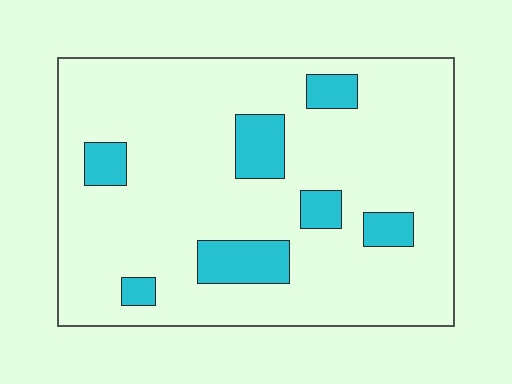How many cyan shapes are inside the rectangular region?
7.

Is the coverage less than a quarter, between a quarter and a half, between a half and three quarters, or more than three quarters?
Less than a quarter.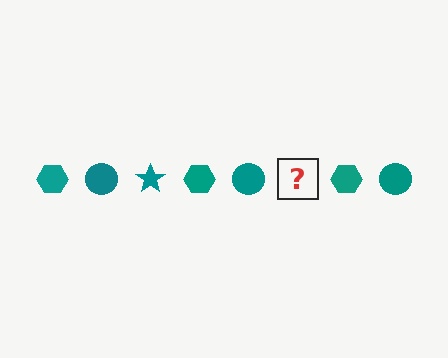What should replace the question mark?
The question mark should be replaced with a teal star.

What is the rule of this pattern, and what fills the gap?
The rule is that the pattern cycles through hexagon, circle, star shapes in teal. The gap should be filled with a teal star.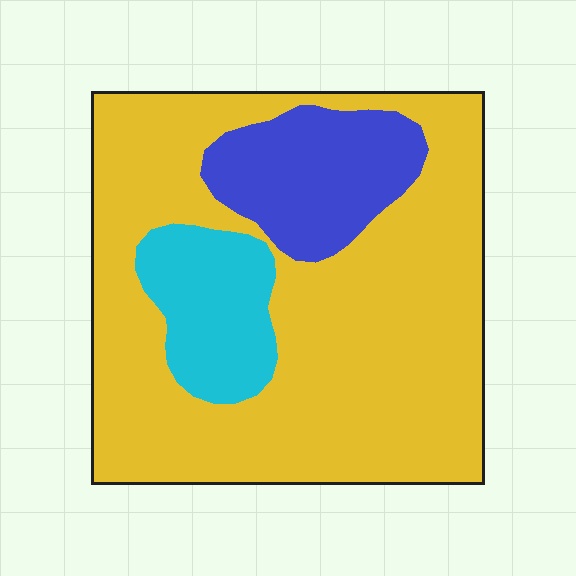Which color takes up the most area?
Yellow, at roughly 70%.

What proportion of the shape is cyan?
Cyan covers around 15% of the shape.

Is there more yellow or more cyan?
Yellow.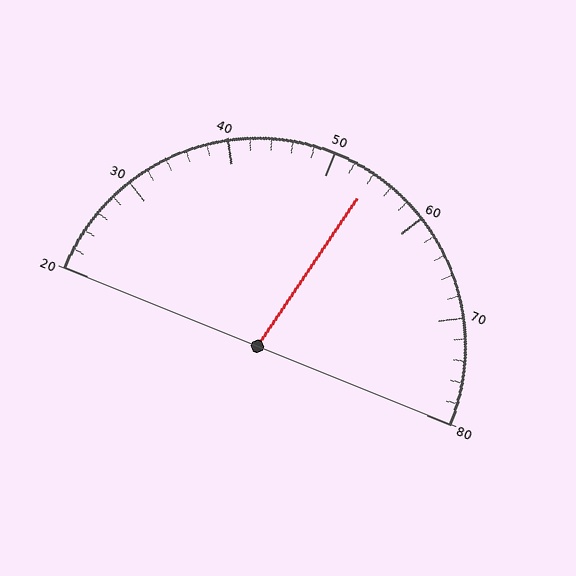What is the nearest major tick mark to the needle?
The nearest major tick mark is 50.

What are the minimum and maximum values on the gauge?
The gauge ranges from 20 to 80.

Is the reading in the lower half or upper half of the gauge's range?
The reading is in the upper half of the range (20 to 80).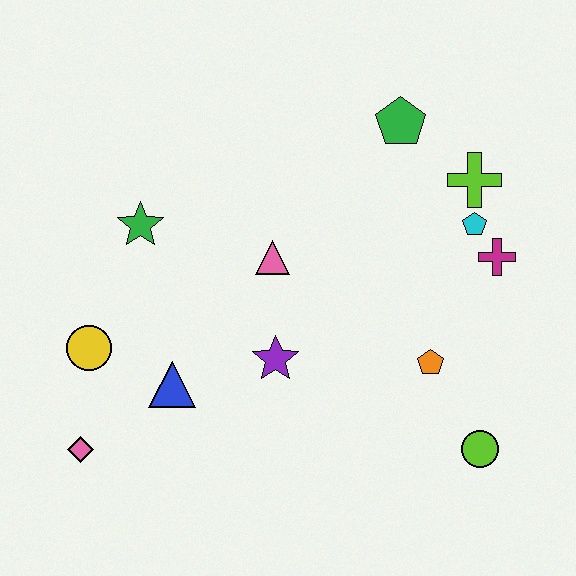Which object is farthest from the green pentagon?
The pink diamond is farthest from the green pentagon.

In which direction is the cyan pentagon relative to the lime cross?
The cyan pentagon is below the lime cross.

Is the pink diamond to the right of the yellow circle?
No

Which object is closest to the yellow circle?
The blue triangle is closest to the yellow circle.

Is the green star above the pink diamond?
Yes